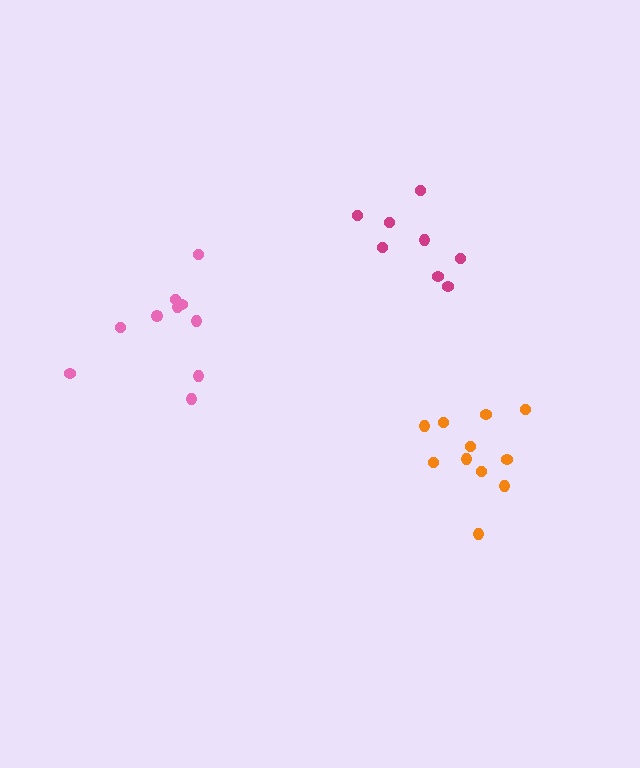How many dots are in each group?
Group 1: 8 dots, Group 2: 11 dots, Group 3: 10 dots (29 total).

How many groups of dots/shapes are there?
There are 3 groups.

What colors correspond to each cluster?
The clusters are colored: magenta, orange, pink.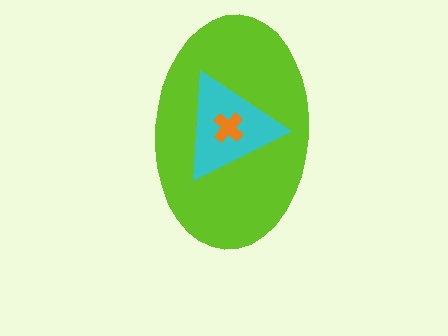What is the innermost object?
The orange cross.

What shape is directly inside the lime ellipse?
The cyan triangle.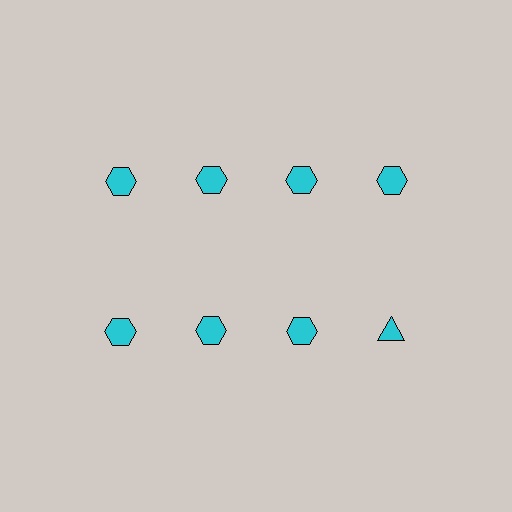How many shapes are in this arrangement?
There are 8 shapes arranged in a grid pattern.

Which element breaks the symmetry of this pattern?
The cyan triangle in the second row, second from right column breaks the symmetry. All other shapes are cyan hexagons.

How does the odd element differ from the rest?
It has a different shape: triangle instead of hexagon.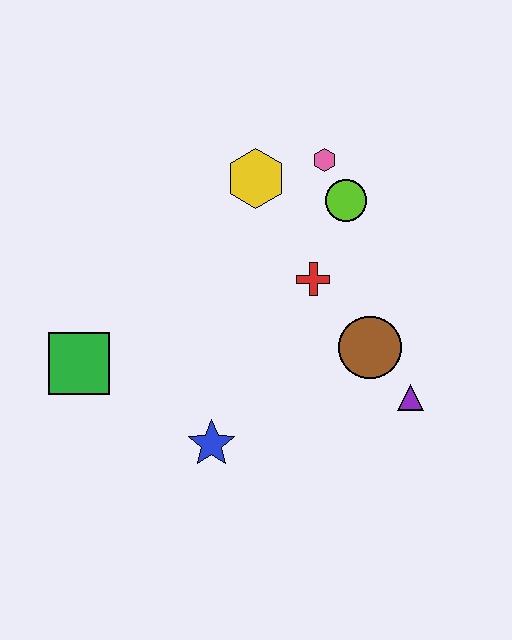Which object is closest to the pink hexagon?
The lime circle is closest to the pink hexagon.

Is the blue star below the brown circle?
Yes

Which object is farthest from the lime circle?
The green square is farthest from the lime circle.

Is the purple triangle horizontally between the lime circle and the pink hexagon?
No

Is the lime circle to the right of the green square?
Yes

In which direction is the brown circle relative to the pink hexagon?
The brown circle is below the pink hexagon.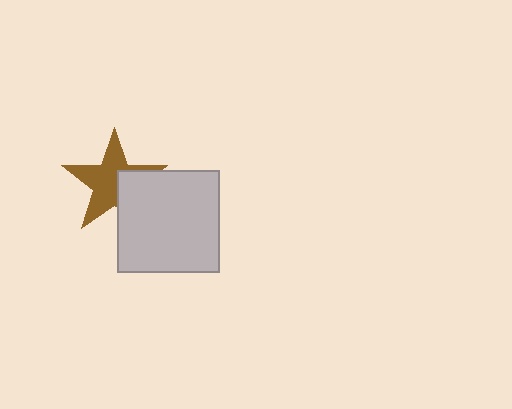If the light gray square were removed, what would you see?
You would see the complete brown star.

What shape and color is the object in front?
The object in front is a light gray square.